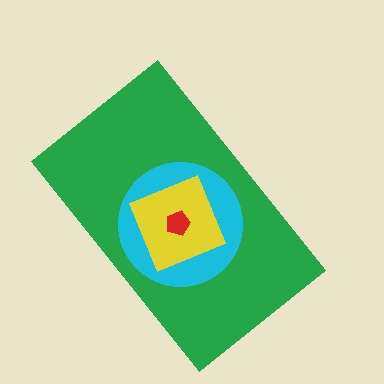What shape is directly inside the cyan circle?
The yellow diamond.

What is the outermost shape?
The green rectangle.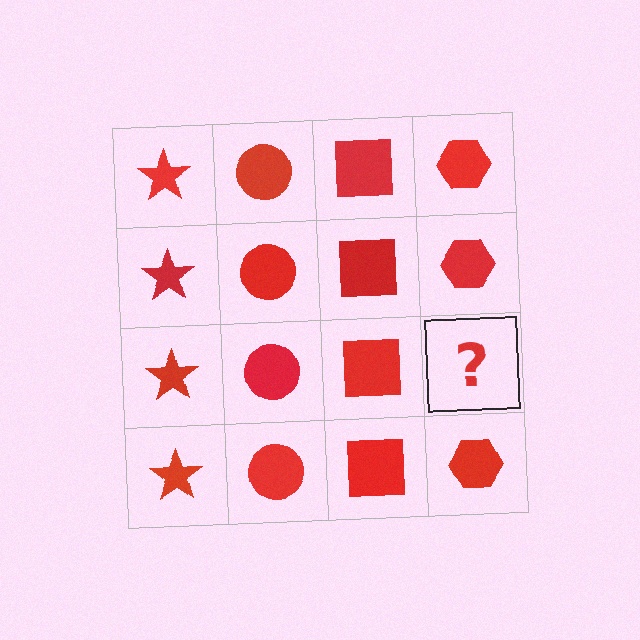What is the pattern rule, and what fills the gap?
The rule is that each column has a consistent shape. The gap should be filled with a red hexagon.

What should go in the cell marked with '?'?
The missing cell should contain a red hexagon.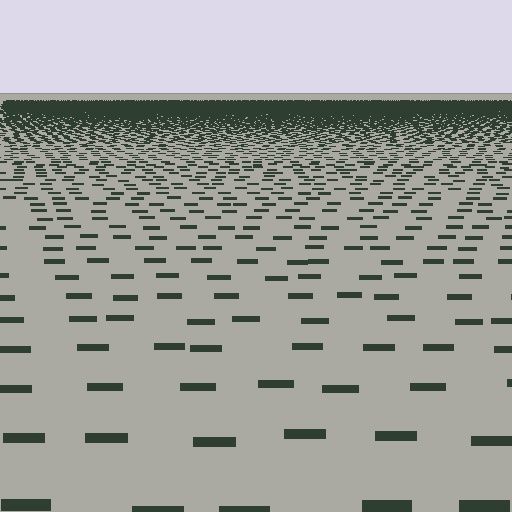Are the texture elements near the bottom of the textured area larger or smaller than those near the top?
Larger. Near the bottom, elements are closer to the viewer and appear at a bigger on-screen size.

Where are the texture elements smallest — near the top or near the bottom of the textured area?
Near the top.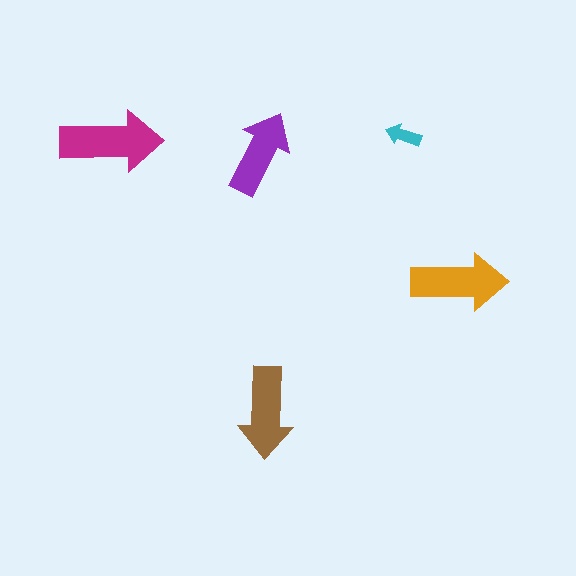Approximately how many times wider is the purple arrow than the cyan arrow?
About 2.5 times wider.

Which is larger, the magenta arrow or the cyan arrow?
The magenta one.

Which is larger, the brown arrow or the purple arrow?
The brown one.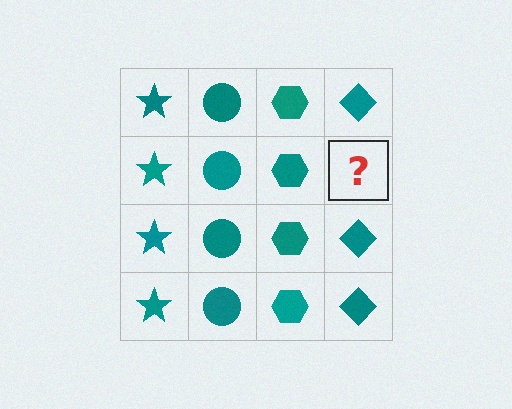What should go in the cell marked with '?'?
The missing cell should contain a teal diamond.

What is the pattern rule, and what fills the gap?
The rule is that each column has a consistent shape. The gap should be filled with a teal diamond.